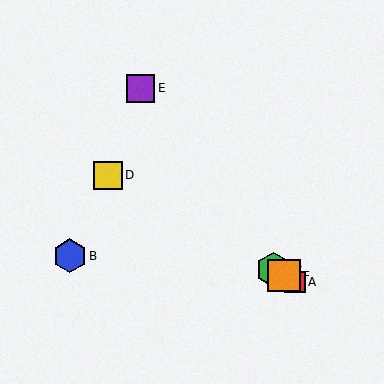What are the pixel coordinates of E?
Object E is at (141, 88).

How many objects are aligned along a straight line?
4 objects (A, C, D, F) are aligned along a straight line.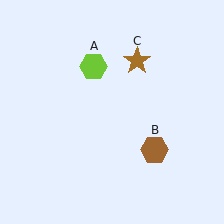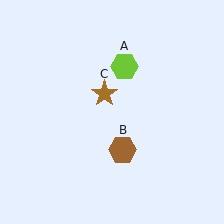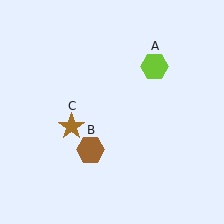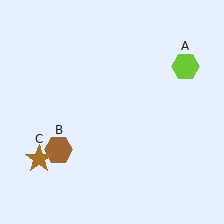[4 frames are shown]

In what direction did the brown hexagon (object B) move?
The brown hexagon (object B) moved left.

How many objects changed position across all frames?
3 objects changed position: lime hexagon (object A), brown hexagon (object B), brown star (object C).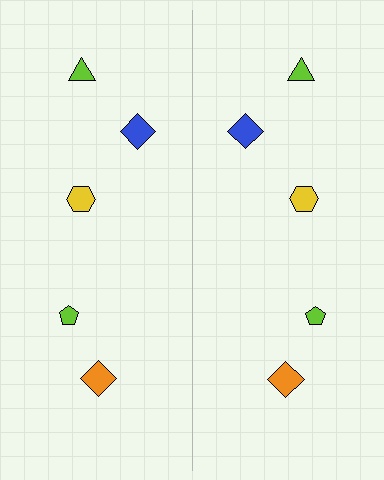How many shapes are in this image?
There are 10 shapes in this image.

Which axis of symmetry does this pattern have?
The pattern has a vertical axis of symmetry running through the center of the image.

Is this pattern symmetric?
Yes, this pattern has bilateral (reflection) symmetry.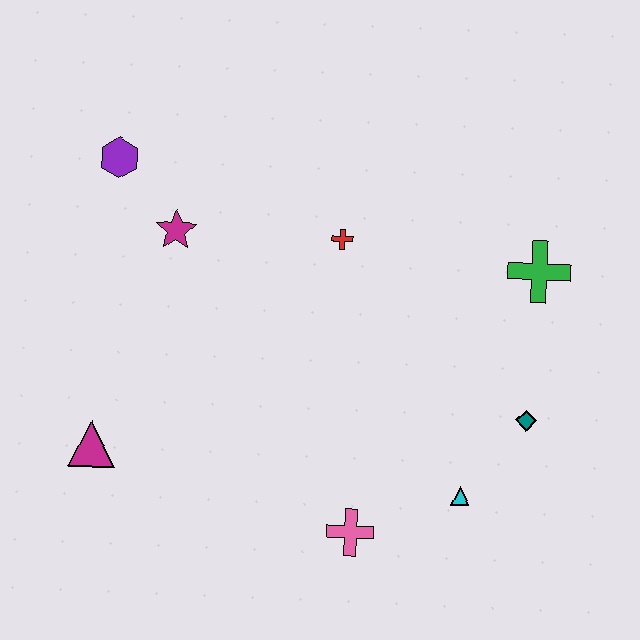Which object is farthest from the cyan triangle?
The purple hexagon is farthest from the cyan triangle.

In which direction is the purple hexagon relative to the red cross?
The purple hexagon is to the left of the red cross.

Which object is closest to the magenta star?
The purple hexagon is closest to the magenta star.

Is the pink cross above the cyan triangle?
No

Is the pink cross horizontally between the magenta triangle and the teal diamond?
Yes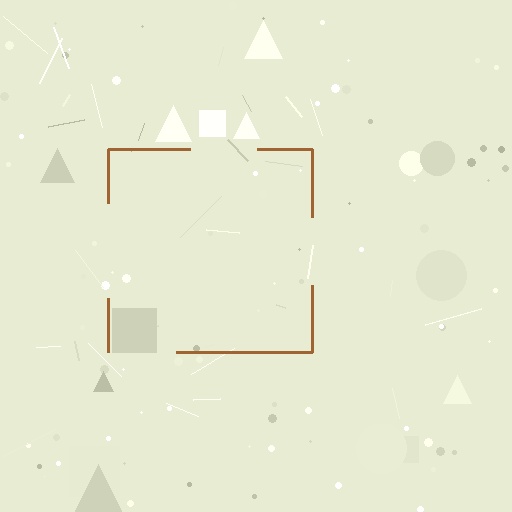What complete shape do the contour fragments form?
The contour fragments form a square.